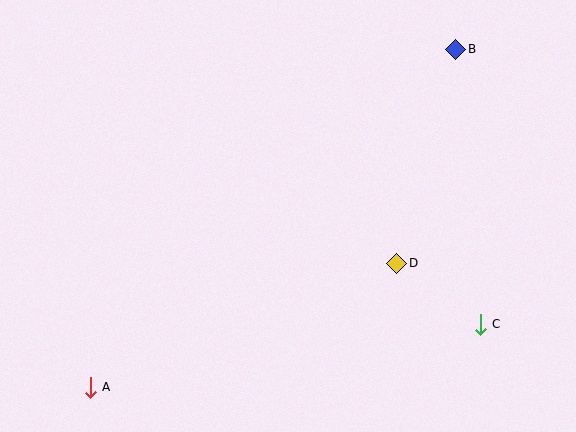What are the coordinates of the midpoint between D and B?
The midpoint between D and B is at (426, 156).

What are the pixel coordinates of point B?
Point B is at (456, 49).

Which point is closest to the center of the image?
Point D at (397, 263) is closest to the center.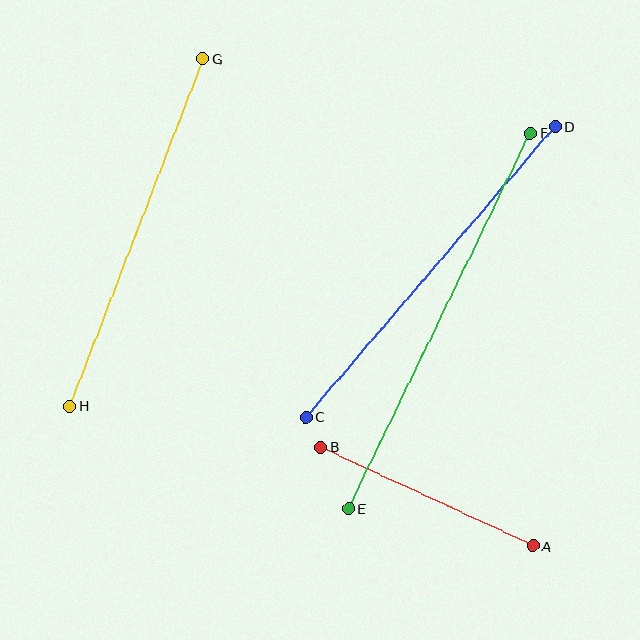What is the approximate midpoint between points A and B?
The midpoint is at approximately (427, 497) pixels.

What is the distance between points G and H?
The distance is approximately 372 pixels.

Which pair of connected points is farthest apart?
Points E and F are farthest apart.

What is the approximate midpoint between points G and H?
The midpoint is at approximately (136, 233) pixels.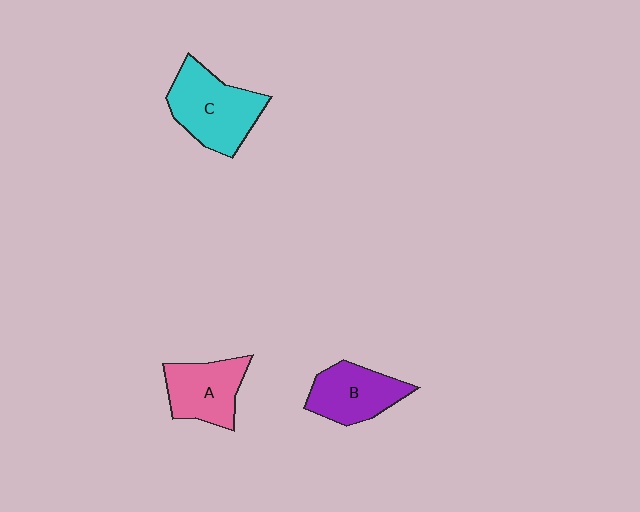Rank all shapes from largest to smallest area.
From largest to smallest: C (cyan), B (purple), A (pink).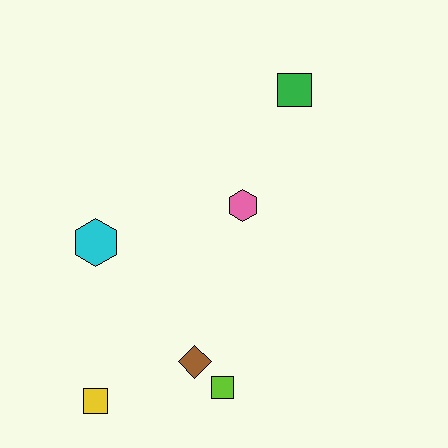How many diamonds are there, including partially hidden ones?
There is 1 diamond.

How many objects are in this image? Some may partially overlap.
There are 6 objects.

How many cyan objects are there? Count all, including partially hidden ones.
There is 1 cyan object.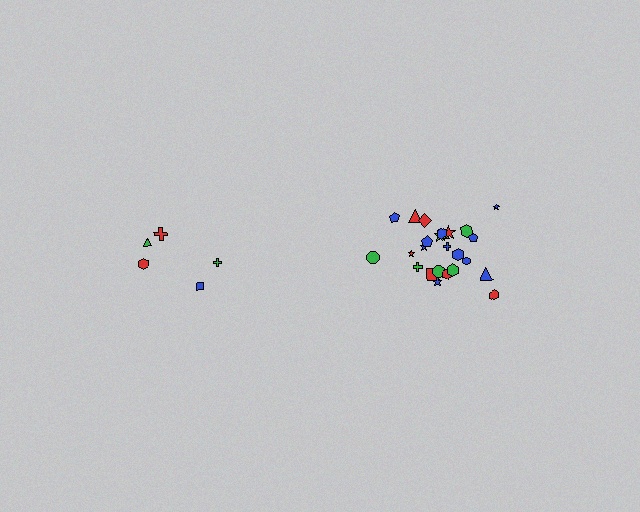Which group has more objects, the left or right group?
The right group.